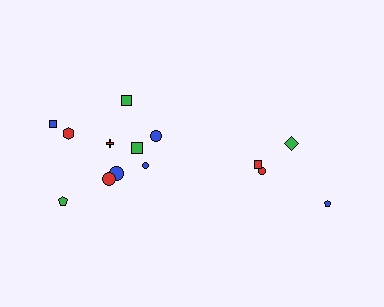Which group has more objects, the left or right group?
The left group.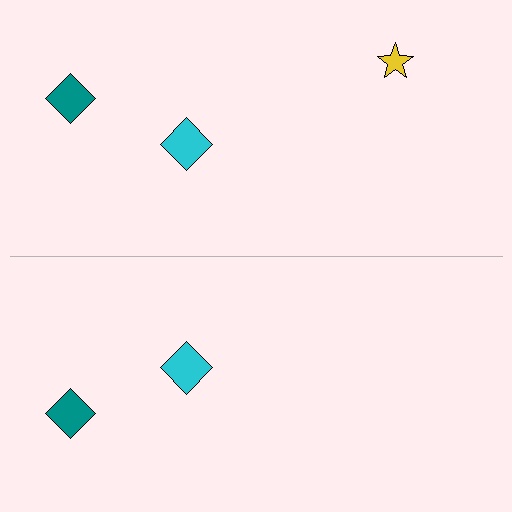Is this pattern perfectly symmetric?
No, the pattern is not perfectly symmetric. A yellow star is missing from the bottom side.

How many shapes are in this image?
There are 5 shapes in this image.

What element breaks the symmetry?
A yellow star is missing from the bottom side.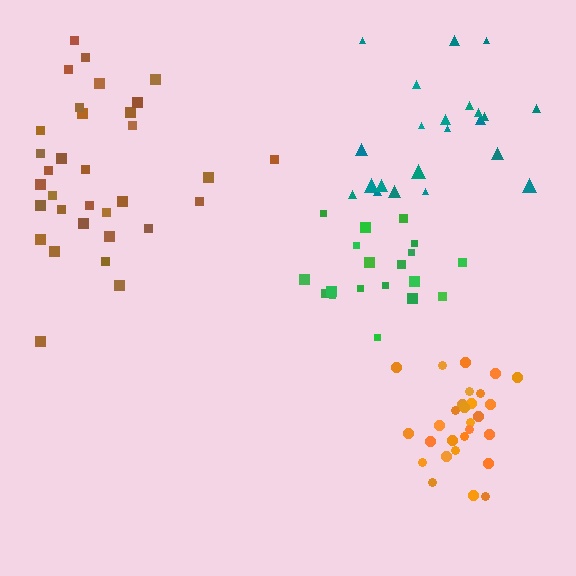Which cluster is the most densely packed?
Orange.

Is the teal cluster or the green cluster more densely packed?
Green.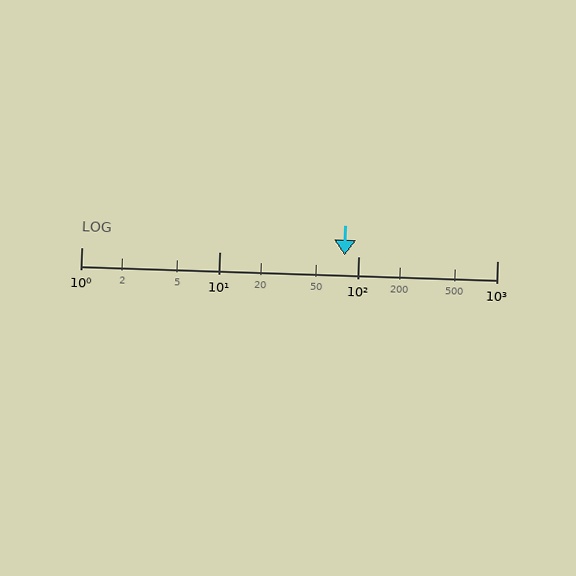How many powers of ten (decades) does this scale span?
The scale spans 3 decades, from 1 to 1000.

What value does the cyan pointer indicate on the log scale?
The pointer indicates approximately 79.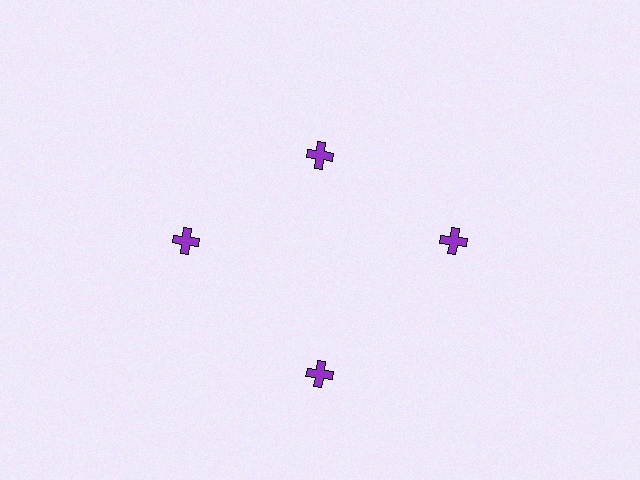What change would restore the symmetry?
The symmetry would be restored by moving it outward, back onto the ring so that all 4 crosses sit at equal angles and equal distance from the center.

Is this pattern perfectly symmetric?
No. The 4 purple crosses are arranged in a ring, but one element near the 12 o'clock position is pulled inward toward the center, breaking the 4-fold rotational symmetry.